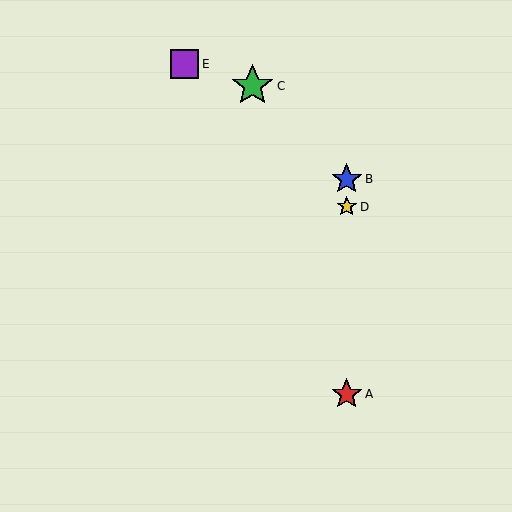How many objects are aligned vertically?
3 objects (A, B, D) are aligned vertically.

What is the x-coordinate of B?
Object B is at x≈347.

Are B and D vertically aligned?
Yes, both are at x≈347.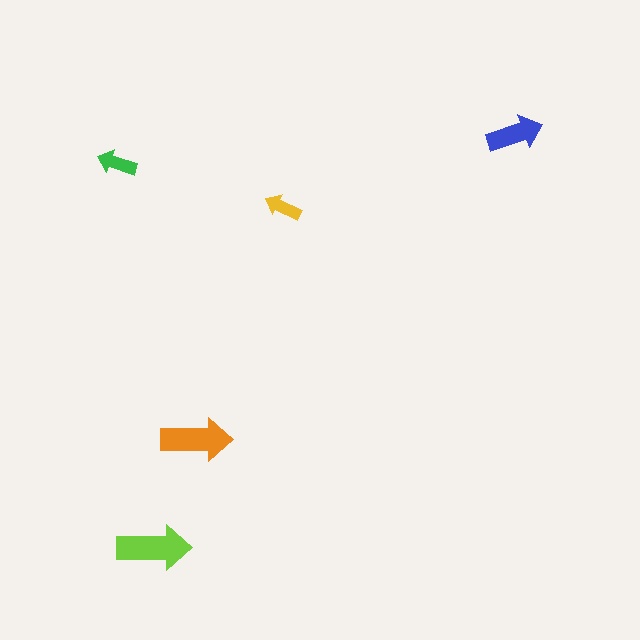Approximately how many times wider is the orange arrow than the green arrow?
About 2 times wider.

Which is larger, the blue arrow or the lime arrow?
The lime one.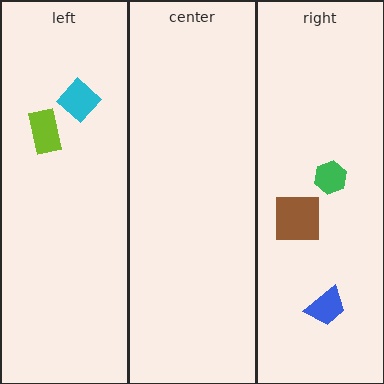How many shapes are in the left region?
2.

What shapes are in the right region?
The blue trapezoid, the brown square, the green hexagon.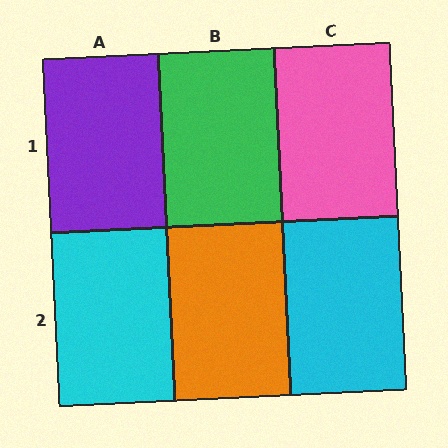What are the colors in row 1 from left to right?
Purple, green, pink.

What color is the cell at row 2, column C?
Cyan.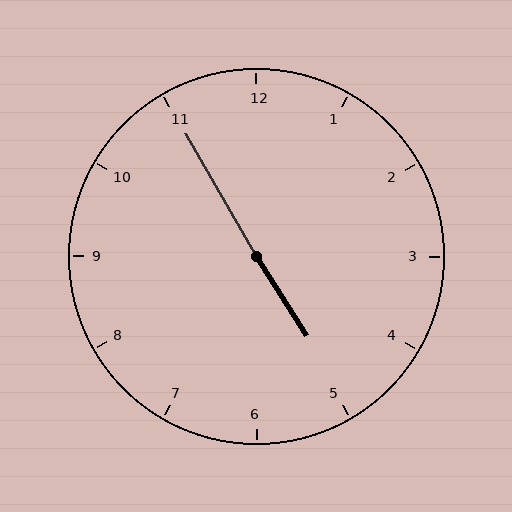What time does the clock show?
4:55.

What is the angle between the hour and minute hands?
Approximately 178 degrees.